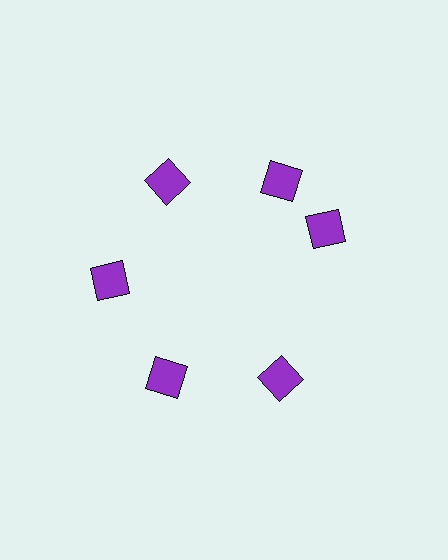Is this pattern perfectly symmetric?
No. The 6 purple diamonds are arranged in a ring, but one element near the 3 o'clock position is rotated out of alignment along the ring, breaking the 6-fold rotational symmetry.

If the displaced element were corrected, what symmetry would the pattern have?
It would have 6-fold rotational symmetry — the pattern would map onto itself every 60 degrees.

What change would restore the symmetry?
The symmetry would be restored by rotating it back into even spacing with its neighbors so that all 6 diamonds sit at equal angles and equal distance from the center.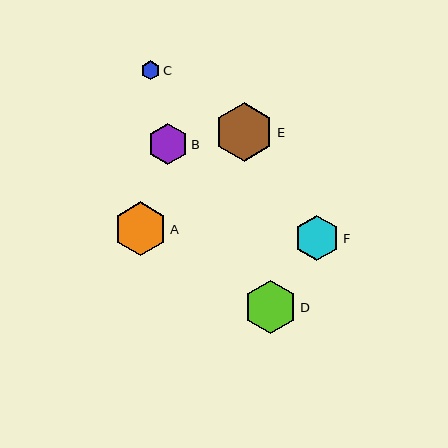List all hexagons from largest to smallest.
From largest to smallest: E, A, D, F, B, C.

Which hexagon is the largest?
Hexagon E is the largest with a size of approximately 59 pixels.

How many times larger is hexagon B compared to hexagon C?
Hexagon B is approximately 2.2 times the size of hexagon C.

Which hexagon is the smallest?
Hexagon C is the smallest with a size of approximately 19 pixels.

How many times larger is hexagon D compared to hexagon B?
Hexagon D is approximately 1.3 times the size of hexagon B.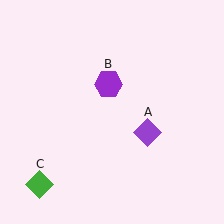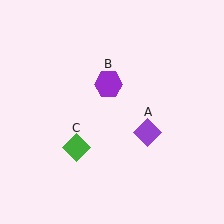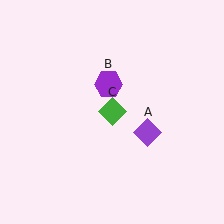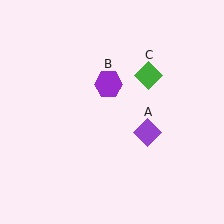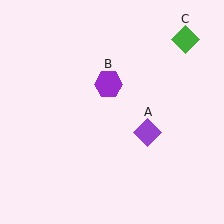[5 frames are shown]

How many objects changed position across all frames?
1 object changed position: green diamond (object C).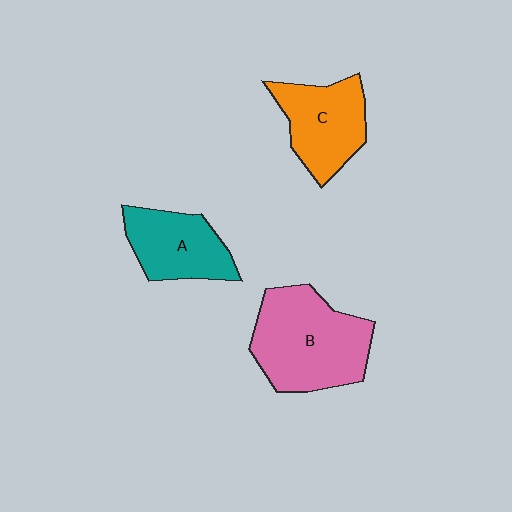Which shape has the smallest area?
Shape A (teal).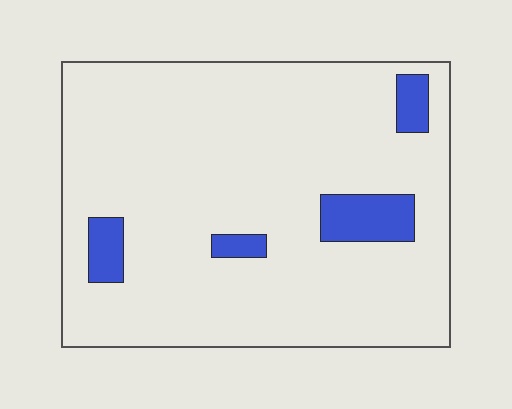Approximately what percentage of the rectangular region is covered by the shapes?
Approximately 10%.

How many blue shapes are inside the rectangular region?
4.